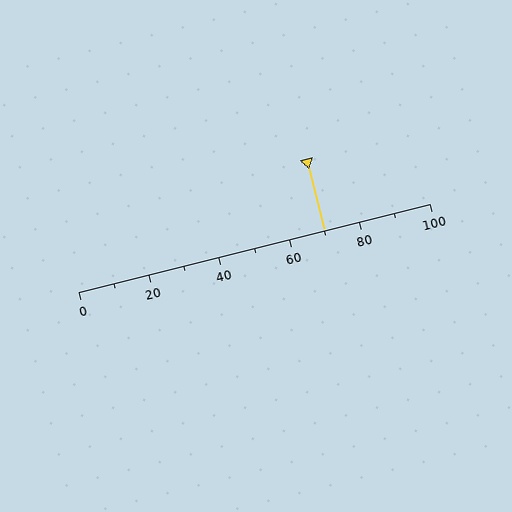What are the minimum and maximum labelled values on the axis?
The axis runs from 0 to 100.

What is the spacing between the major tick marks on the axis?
The major ticks are spaced 20 apart.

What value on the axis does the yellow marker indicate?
The marker indicates approximately 70.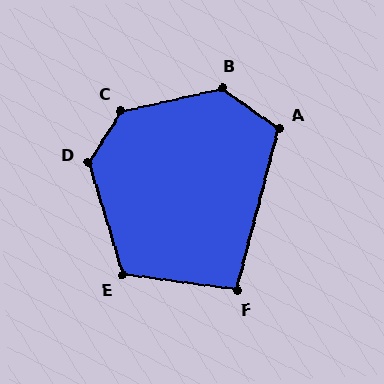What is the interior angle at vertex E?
Approximately 115 degrees (obtuse).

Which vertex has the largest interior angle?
C, at approximately 135 degrees.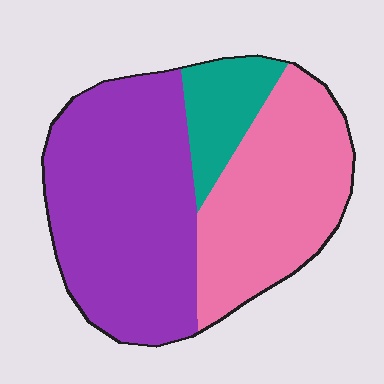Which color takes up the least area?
Teal, at roughly 10%.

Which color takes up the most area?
Purple, at roughly 50%.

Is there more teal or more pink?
Pink.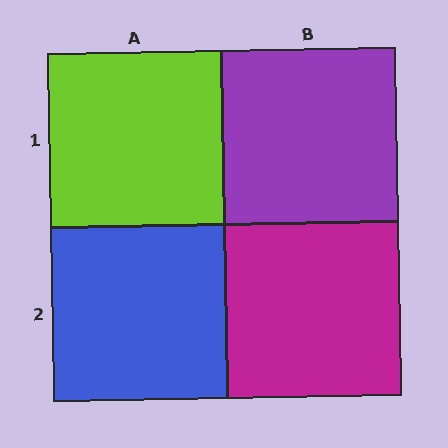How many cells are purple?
1 cell is purple.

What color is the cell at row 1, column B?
Purple.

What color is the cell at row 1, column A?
Lime.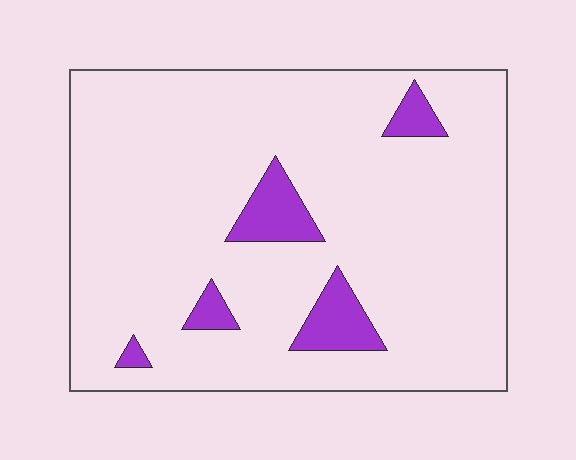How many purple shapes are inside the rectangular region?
5.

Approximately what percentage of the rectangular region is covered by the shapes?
Approximately 10%.